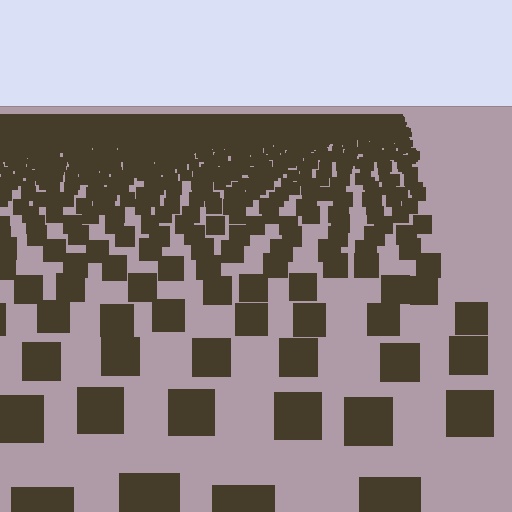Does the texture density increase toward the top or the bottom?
Density increases toward the top.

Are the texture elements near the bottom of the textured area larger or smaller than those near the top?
Larger. Near the bottom, elements are closer to the viewer and appear at a bigger on-screen size.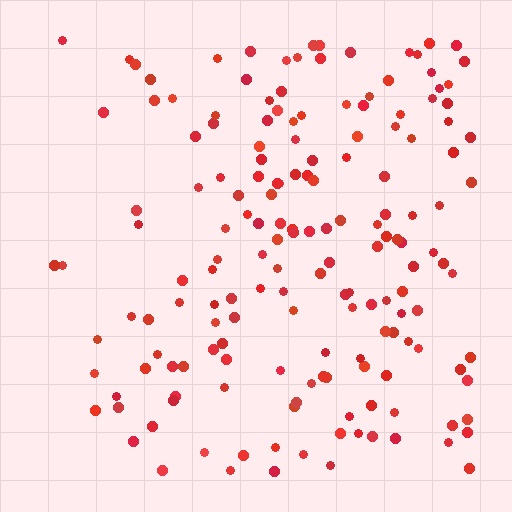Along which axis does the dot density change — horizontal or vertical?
Horizontal.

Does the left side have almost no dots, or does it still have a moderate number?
Still a moderate number, just noticeably fewer than the right.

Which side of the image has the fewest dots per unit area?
The left.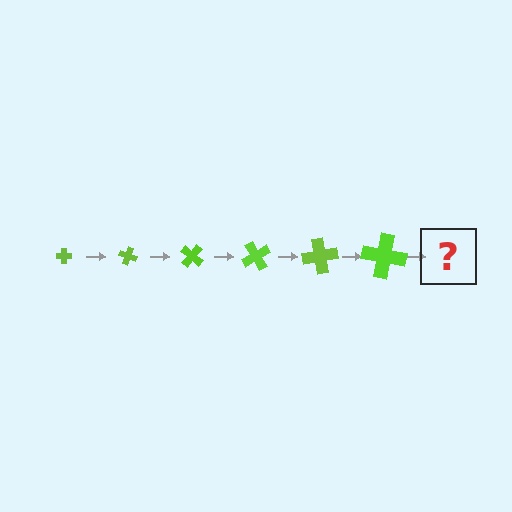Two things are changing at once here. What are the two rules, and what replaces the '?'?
The two rules are that the cross grows larger each step and it rotates 20 degrees each step. The '?' should be a cross, larger than the previous one and rotated 120 degrees from the start.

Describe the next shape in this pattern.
It should be a cross, larger than the previous one and rotated 120 degrees from the start.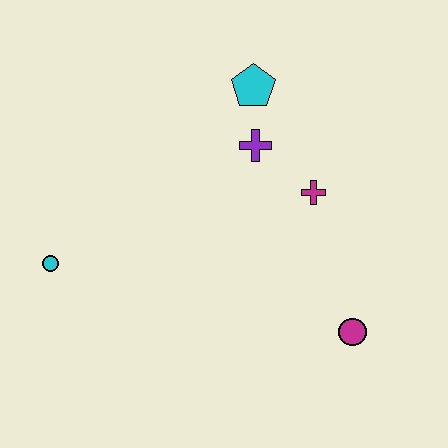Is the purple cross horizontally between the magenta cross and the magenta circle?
No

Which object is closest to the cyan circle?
The purple cross is closest to the cyan circle.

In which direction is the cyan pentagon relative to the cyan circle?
The cyan pentagon is to the right of the cyan circle.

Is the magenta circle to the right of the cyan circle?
Yes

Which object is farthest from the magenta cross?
The cyan circle is farthest from the magenta cross.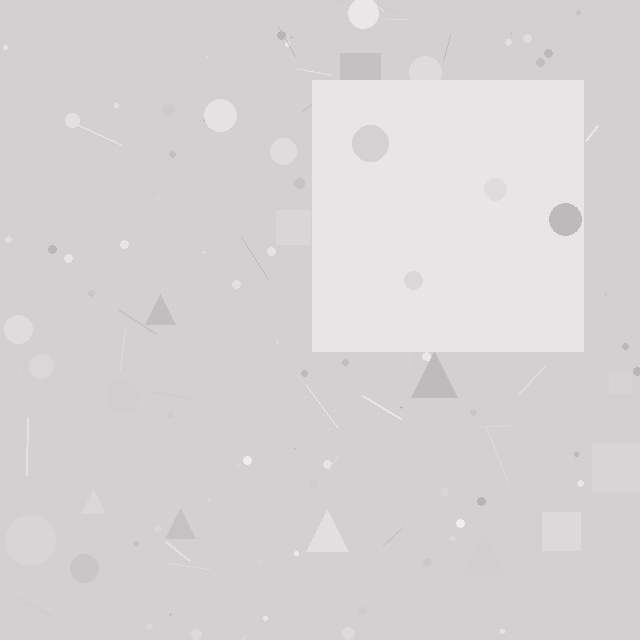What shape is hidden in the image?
A square is hidden in the image.